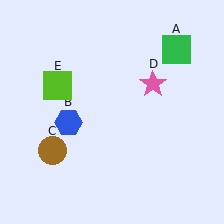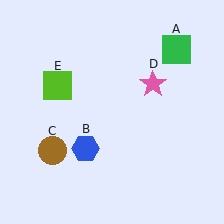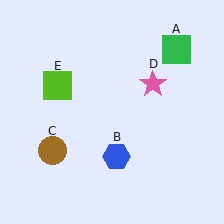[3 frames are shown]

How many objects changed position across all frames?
1 object changed position: blue hexagon (object B).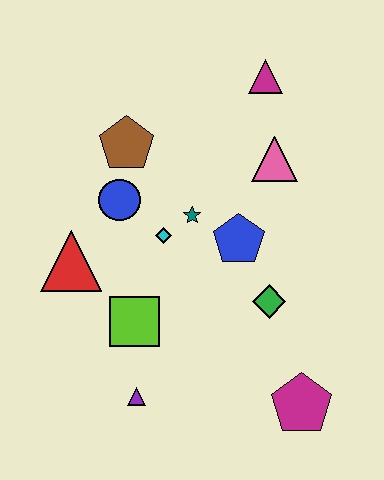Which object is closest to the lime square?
The purple triangle is closest to the lime square.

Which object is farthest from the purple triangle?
The magenta triangle is farthest from the purple triangle.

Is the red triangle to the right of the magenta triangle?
No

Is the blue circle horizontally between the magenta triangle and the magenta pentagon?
No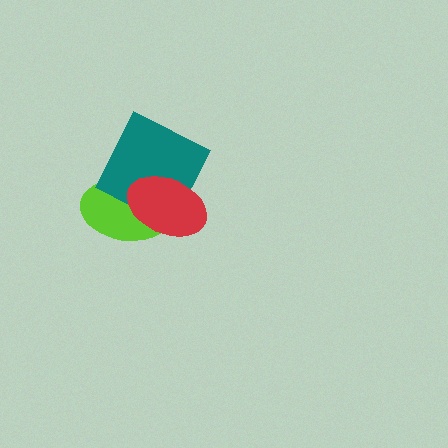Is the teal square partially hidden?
Yes, it is partially covered by another shape.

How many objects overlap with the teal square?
2 objects overlap with the teal square.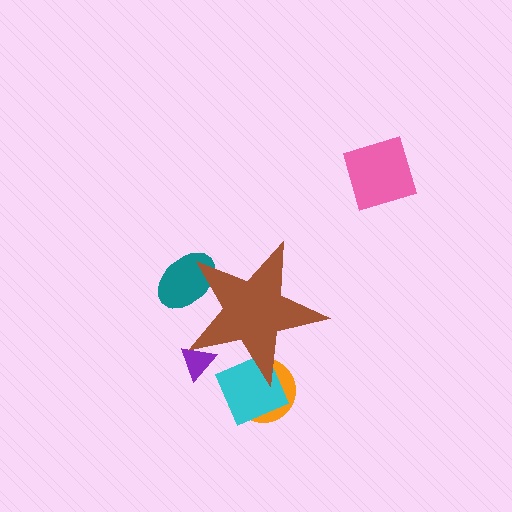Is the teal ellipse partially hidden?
Yes, the teal ellipse is partially hidden behind the brown star.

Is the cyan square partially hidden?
Yes, the cyan square is partially hidden behind the brown star.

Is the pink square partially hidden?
No, the pink square is fully visible.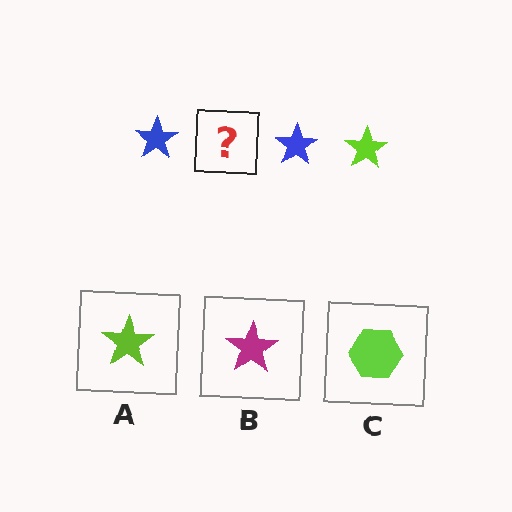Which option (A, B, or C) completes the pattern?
A.